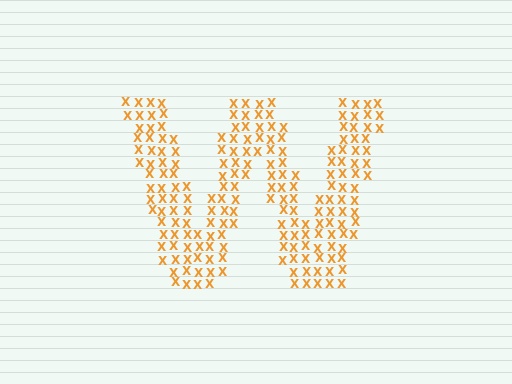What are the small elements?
The small elements are letter X's.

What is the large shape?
The large shape is the letter W.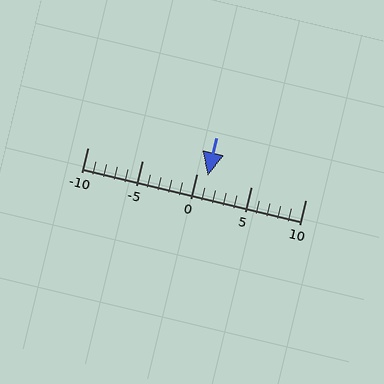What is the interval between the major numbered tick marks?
The major tick marks are spaced 5 units apart.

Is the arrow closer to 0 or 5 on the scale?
The arrow is closer to 0.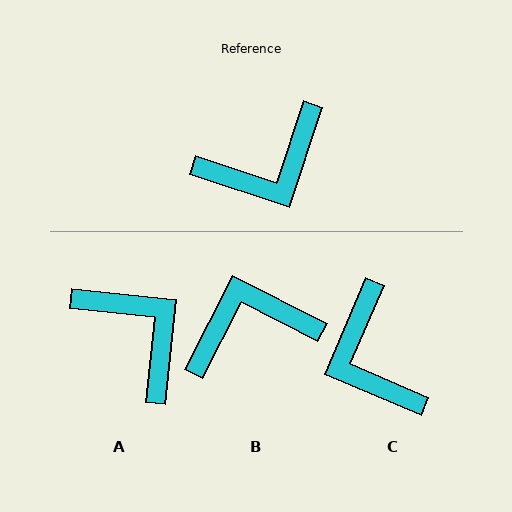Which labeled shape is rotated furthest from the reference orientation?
B, about 171 degrees away.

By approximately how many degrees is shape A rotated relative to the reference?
Approximately 102 degrees counter-clockwise.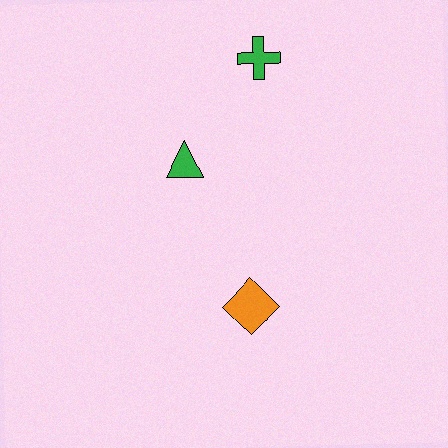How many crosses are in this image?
There is 1 cross.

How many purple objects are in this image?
There are no purple objects.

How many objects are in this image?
There are 3 objects.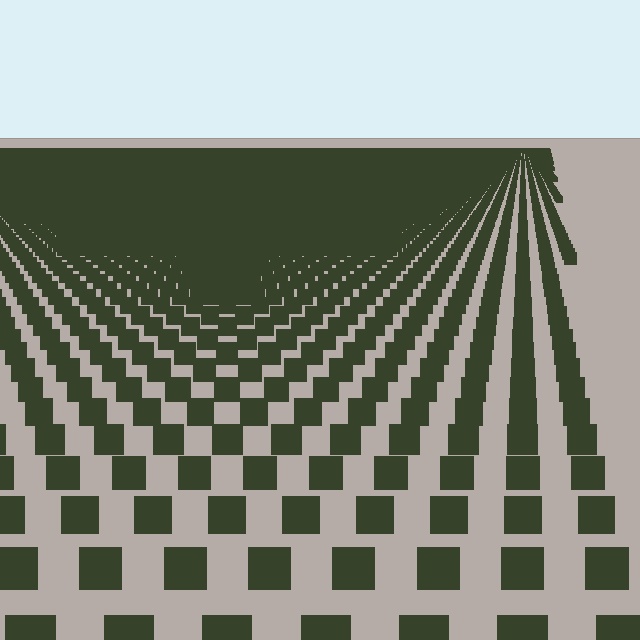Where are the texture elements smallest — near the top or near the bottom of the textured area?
Near the top.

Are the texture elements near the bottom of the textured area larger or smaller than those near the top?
Larger. Near the bottom, elements are closer to the viewer and appear at a bigger on-screen size.